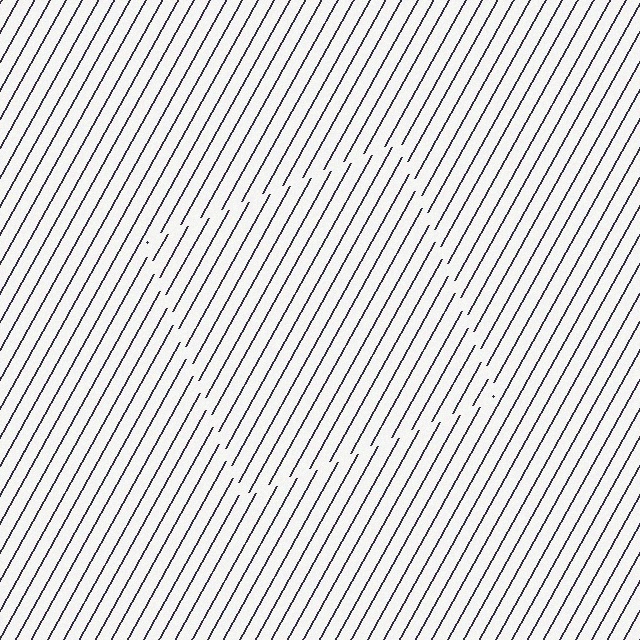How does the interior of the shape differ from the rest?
The interior of the shape contains the same grating, shifted by half a period — the contour is defined by the phase discontinuity where line-ends from the inner and outer gratings abut.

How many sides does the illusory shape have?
4 sides — the line-ends trace a square.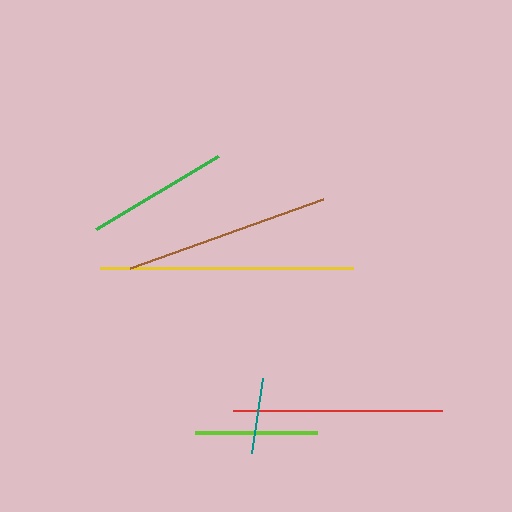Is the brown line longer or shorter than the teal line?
The brown line is longer than the teal line.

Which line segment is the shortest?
The teal line is the shortest at approximately 76 pixels.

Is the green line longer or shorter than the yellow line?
The yellow line is longer than the green line.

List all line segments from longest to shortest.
From longest to shortest: yellow, red, brown, green, lime, teal.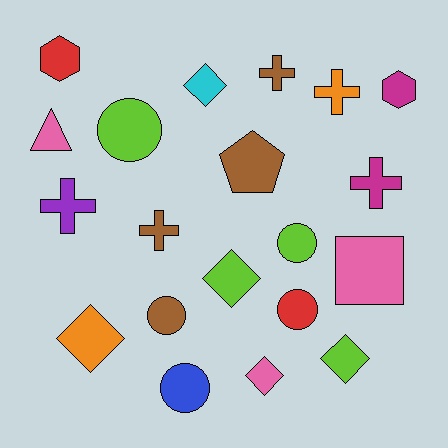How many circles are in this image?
There are 5 circles.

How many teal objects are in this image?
There are no teal objects.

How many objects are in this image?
There are 20 objects.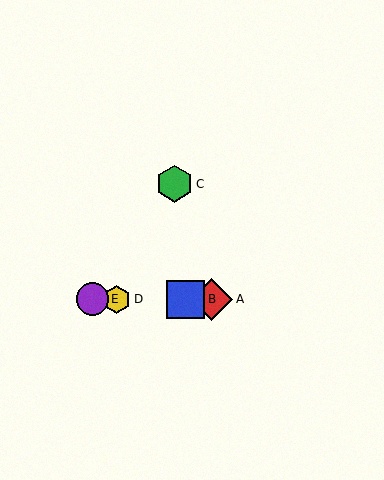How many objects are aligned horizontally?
4 objects (A, B, D, E) are aligned horizontally.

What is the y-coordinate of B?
Object B is at y≈299.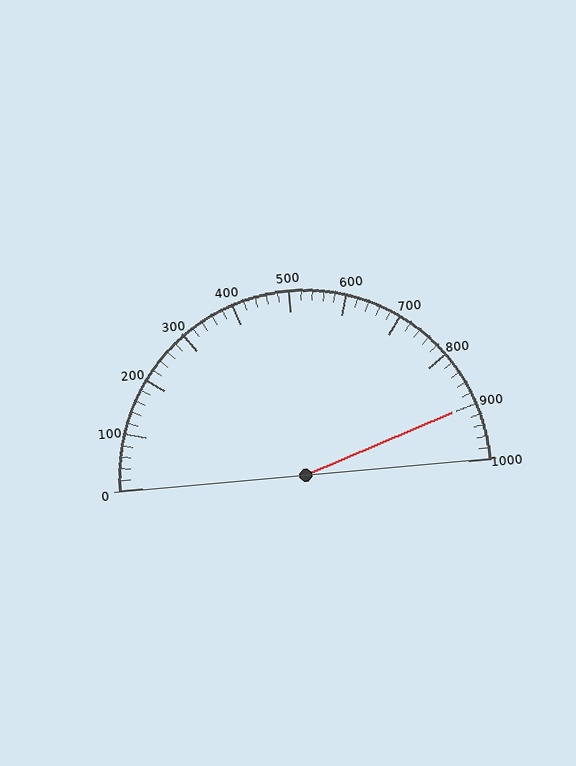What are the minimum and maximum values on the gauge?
The gauge ranges from 0 to 1000.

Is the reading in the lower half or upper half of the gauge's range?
The reading is in the upper half of the range (0 to 1000).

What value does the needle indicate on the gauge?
The needle indicates approximately 900.